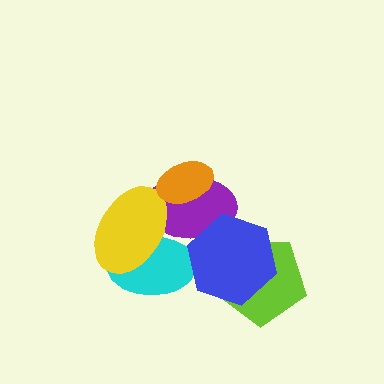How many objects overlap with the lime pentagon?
1 object overlaps with the lime pentagon.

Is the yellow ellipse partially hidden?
No, no other shape covers it.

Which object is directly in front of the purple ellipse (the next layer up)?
The blue hexagon is directly in front of the purple ellipse.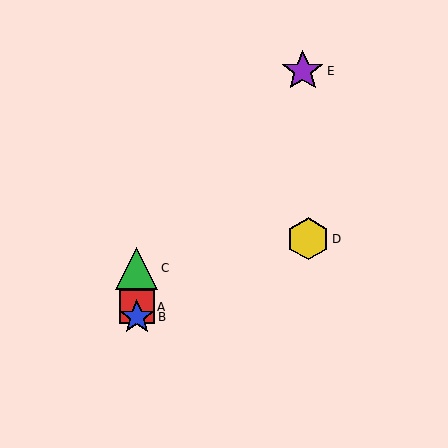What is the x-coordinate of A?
Object A is at x≈137.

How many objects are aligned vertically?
3 objects (A, B, C) are aligned vertically.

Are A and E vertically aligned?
No, A is at x≈137 and E is at x≈303.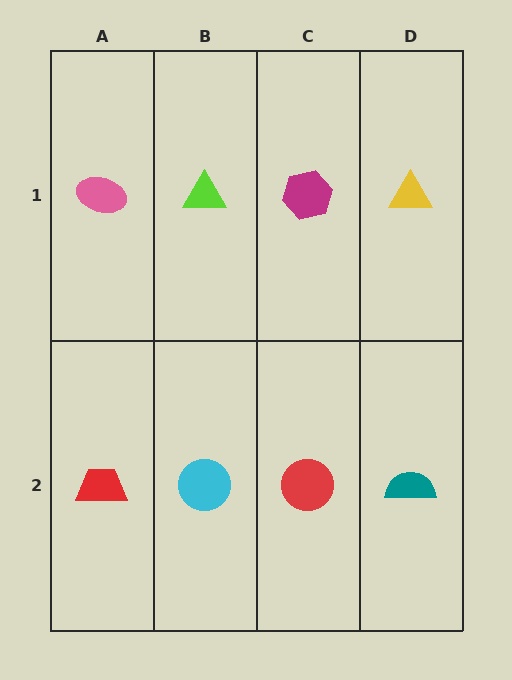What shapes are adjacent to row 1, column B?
A cyan circle (row 2, column B), a pink ellipse (row 1, column A), a magenta hexagon (row 1, column C).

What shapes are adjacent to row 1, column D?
A teal semicircle (row 2, column D), a magenta hexagon (row 1, column C).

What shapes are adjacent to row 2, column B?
A lime triangle (row 1, column B), a red trapezoid (row 2, column A), a red circle (row 2, column C).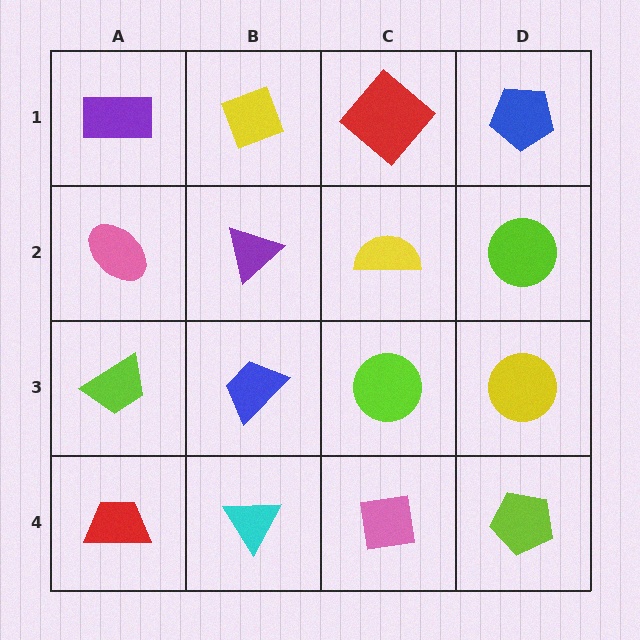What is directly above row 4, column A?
A lime trapezoid.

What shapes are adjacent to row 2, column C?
A red diamond (row 1, column C), a lime circle (row 3, column C), a purple triangle (row 2, column B), a lime circle (row 2, column D).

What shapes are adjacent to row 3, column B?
A purple triangle (row 2, column B), a cyan triangle (row 4, column B), a lime trapezoid (row 3, column A), a lime circle (row 3, column C).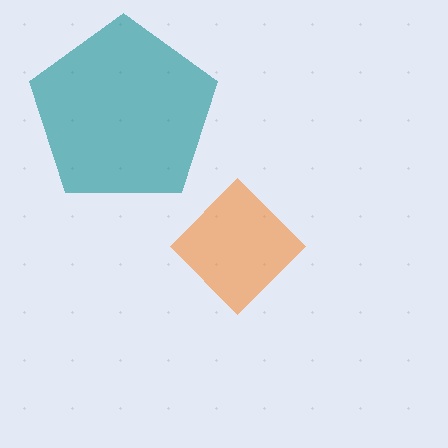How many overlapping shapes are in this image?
There are 2 overlapping shapes in the image.